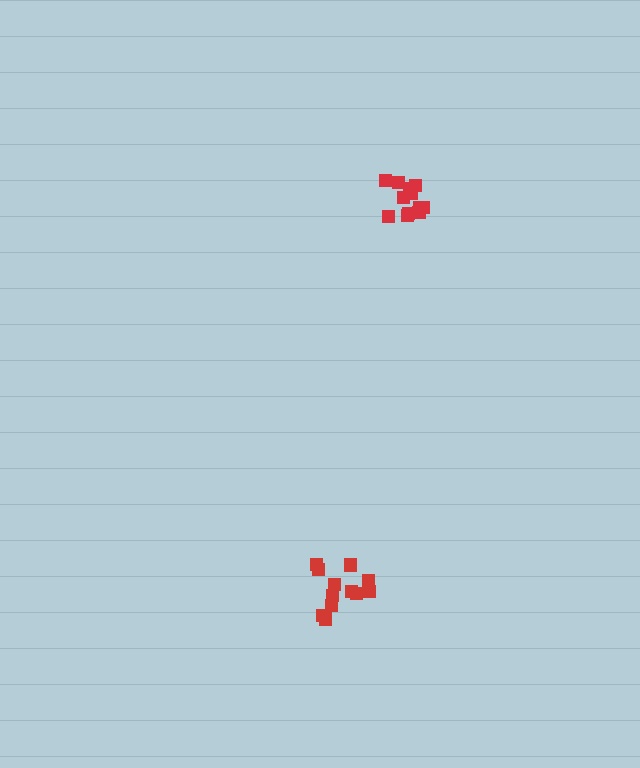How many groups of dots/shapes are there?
There are 2 groups.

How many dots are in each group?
Group 1: 12 dots, Group 2: 12 dots (24 total).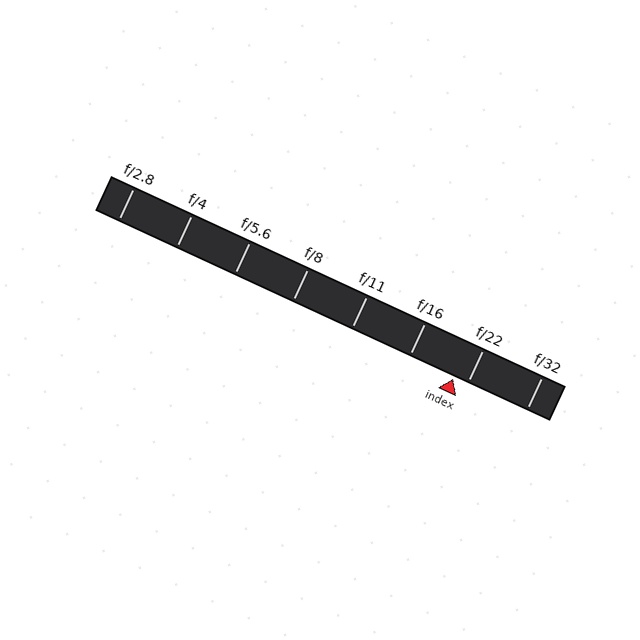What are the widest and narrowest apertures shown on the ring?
The widest aperture shown is f/2.8 and the narrowest is f/32.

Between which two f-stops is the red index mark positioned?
The index mark is between f/16 and f/22.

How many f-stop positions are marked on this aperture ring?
There are 8 f-stop positions marked.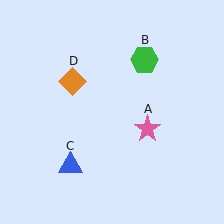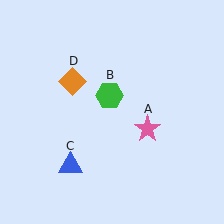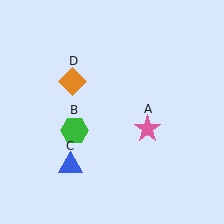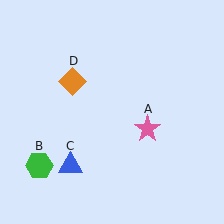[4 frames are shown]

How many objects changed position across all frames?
1 object changed position: green hexagon (object B).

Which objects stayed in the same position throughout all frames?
Pink star (object A) and blue triangle (object C) and orange diamond (object D) remained stationary.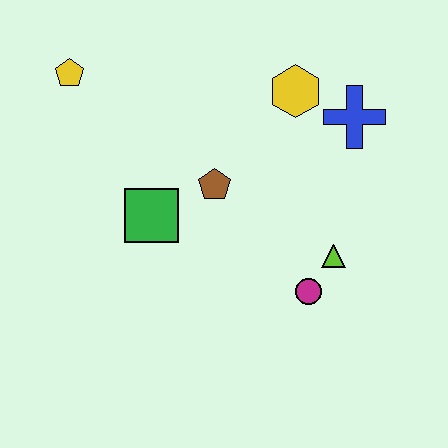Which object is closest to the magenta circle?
The lime triangle is closest to the magenta circle.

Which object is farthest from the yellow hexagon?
The yellow pentagon is farthest from the yellow hexagon.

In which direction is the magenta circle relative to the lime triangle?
The magenta circle is below the lime triangle.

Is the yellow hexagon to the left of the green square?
No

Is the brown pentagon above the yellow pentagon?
No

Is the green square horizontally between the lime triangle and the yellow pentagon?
Yes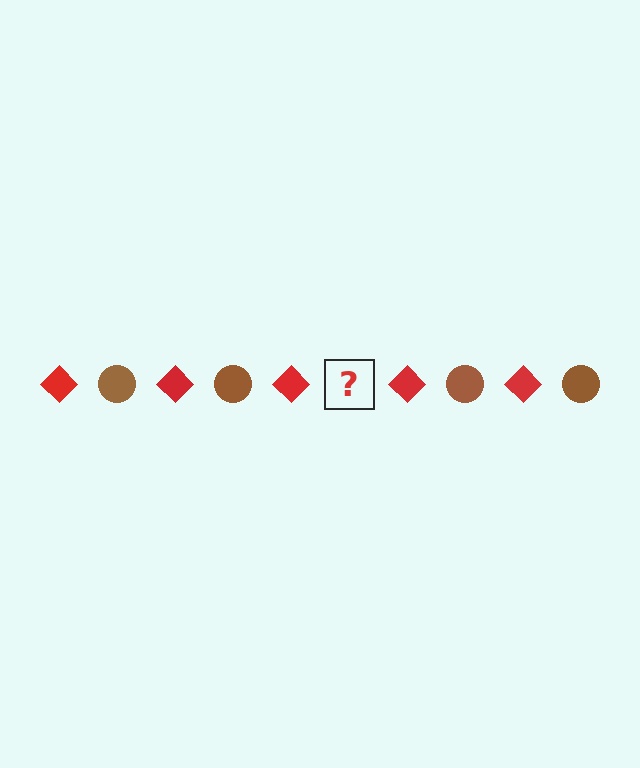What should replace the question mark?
The question mark should be replaced with a brown circle.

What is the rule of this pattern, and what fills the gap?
The rule is that the pattern alternates between red diamond and brown circle. The gap should be filled with a brown circle.